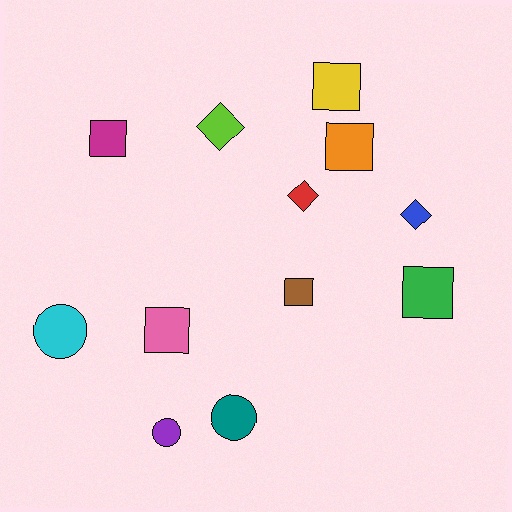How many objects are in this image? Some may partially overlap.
There are 12 objects.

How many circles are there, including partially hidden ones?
There are 3 circles.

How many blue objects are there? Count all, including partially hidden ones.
There is 1 blue object.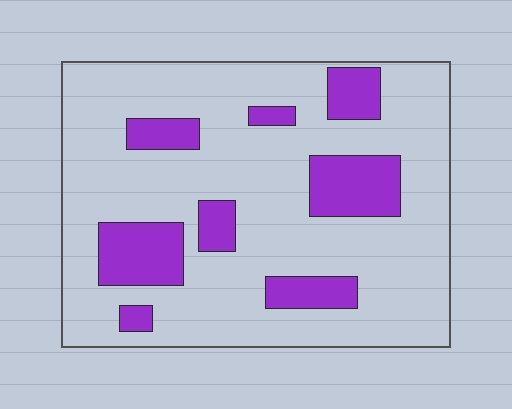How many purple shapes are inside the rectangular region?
8.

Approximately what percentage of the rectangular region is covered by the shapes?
Approximately 20%.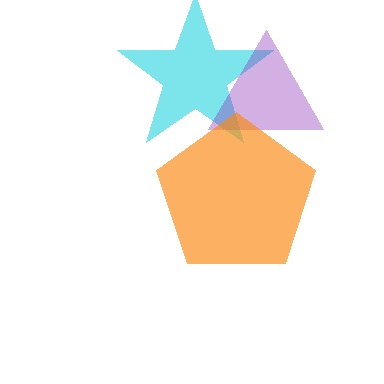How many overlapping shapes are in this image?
There are 3 overlapping shapes in the image.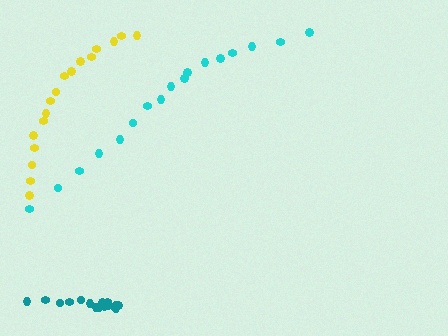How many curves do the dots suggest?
There are 3 distinct paths.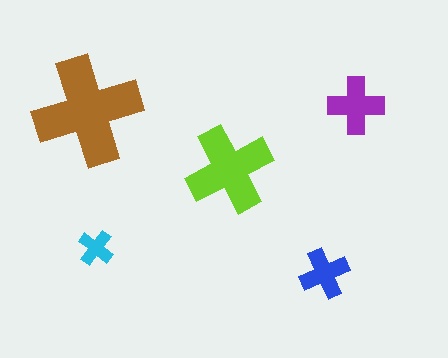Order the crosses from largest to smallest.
the brown one, the lime one, the purple one, the blue one, the cyan one.